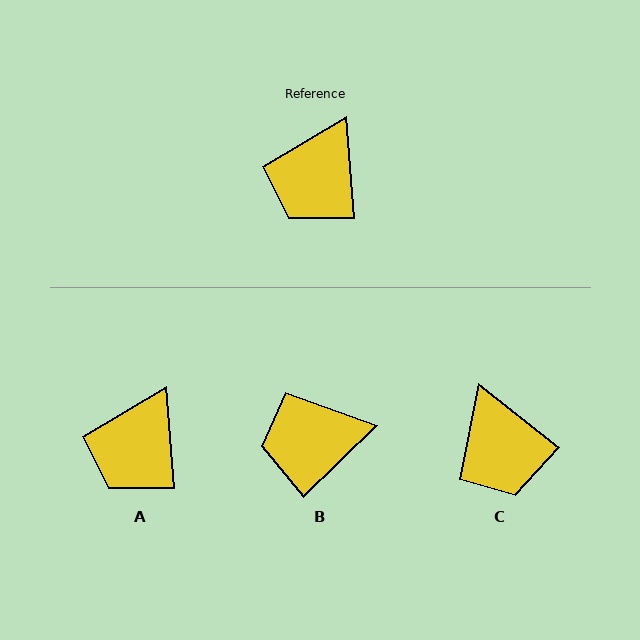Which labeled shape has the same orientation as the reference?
A.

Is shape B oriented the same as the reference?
No, it is off by about 50 degrees.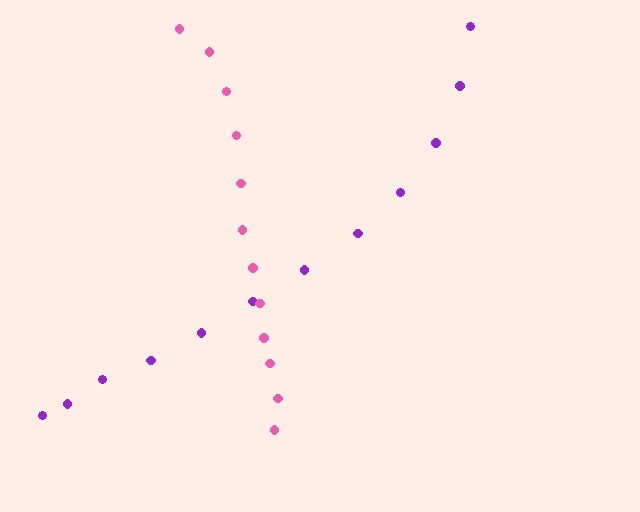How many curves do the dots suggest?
There are 2 distinct paths.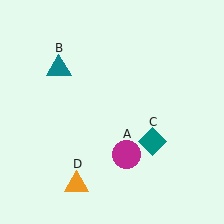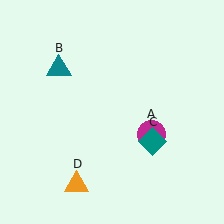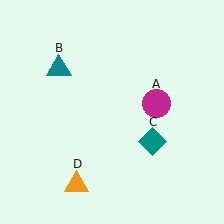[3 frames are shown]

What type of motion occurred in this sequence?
The magenta circle (object A) rotated counterclockwise around the center of the scene.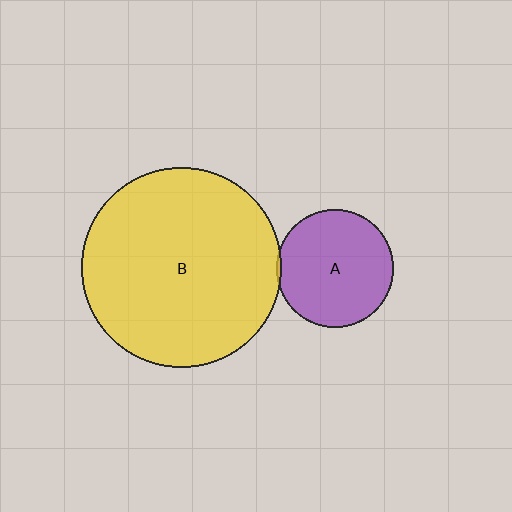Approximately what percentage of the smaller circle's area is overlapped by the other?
Approximately 5%.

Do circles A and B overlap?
Yes.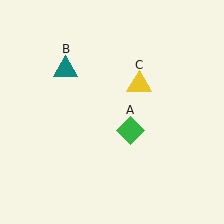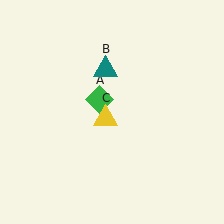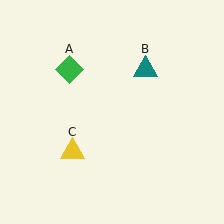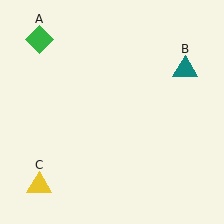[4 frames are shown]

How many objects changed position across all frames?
3 objects changed position: green diamond (object A), teal triangle (object B), yellow triangle (object C).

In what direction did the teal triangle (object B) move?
The teal triangle (object B) moved right.